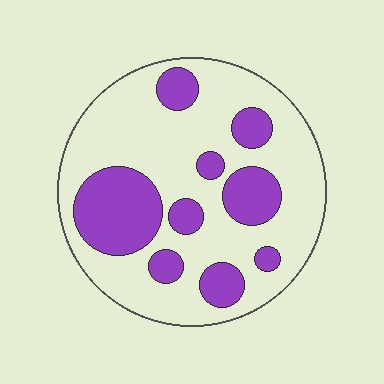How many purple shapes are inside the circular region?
9.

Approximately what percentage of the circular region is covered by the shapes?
Approximately 30%.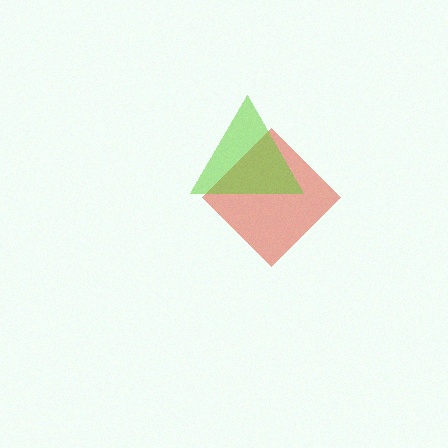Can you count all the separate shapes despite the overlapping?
Yes, there are 2 separate shapes.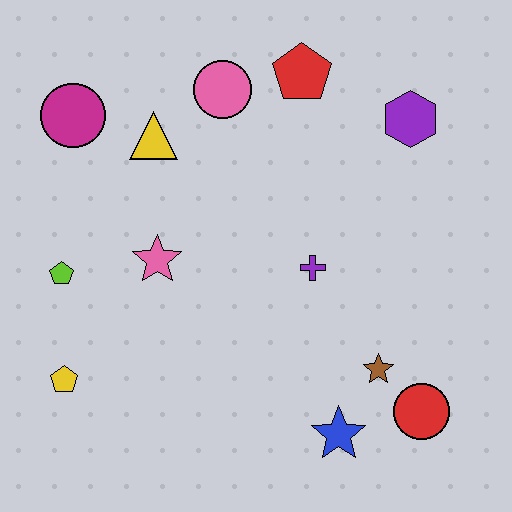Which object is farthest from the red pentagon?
The yellow pentagon is farthest from the red pentagon.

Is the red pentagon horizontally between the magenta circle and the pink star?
No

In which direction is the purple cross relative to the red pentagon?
The purple cross is below the red pentagon.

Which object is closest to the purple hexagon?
The red pentagon is closest to the purple hexagon.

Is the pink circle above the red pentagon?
No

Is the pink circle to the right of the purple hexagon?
No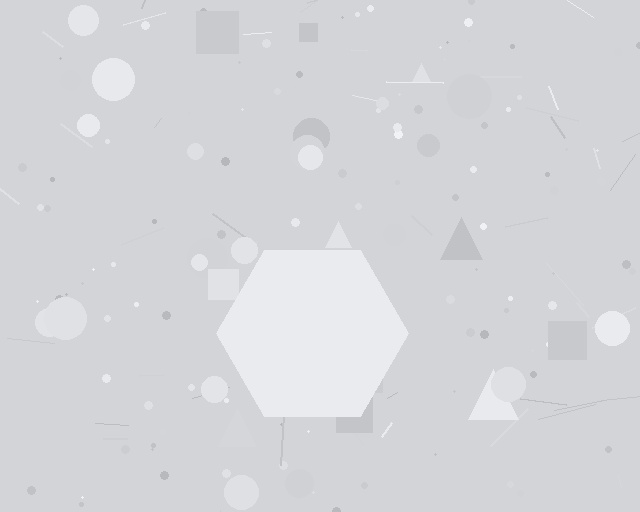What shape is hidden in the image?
A hexagon is hidden in the image.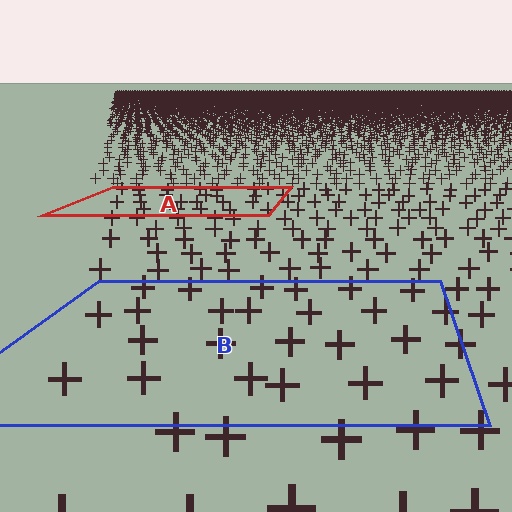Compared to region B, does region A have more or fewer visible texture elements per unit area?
Region A has more texture elements per unit area — they are packed more densely because it is farther away.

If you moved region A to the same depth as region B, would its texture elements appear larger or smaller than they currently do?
They would appear larger. At a closer depth, the same texture elements are projected at a bigger on-screen size.